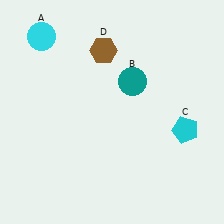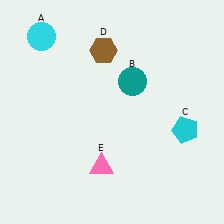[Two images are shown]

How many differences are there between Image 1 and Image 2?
There is 1 difference between the two images.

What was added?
A pink triangle (E) was added in Image 2.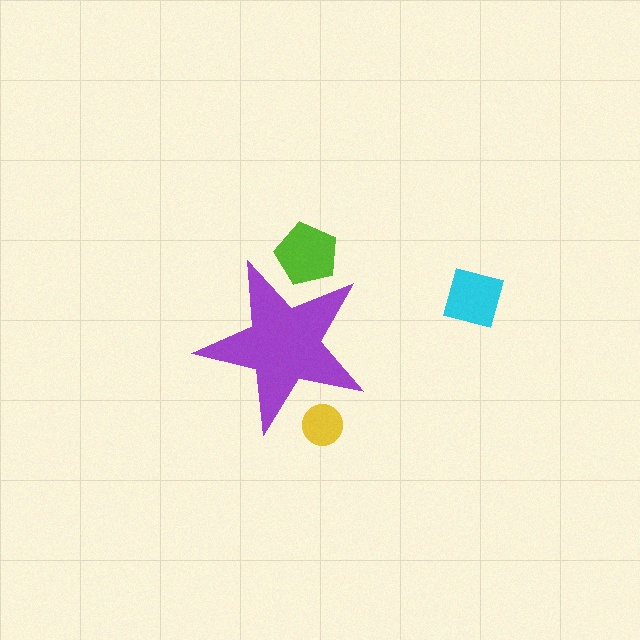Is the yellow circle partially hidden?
Yes, the yellow circle is partially hidden behind the purple star.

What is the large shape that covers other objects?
A purple star.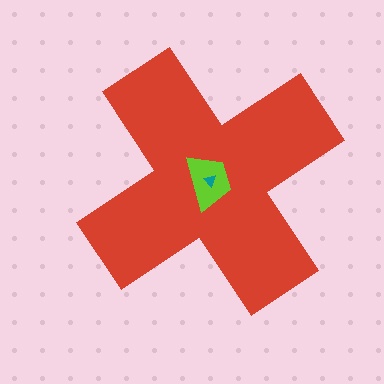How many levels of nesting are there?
3.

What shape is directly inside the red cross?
The lime trapezoid.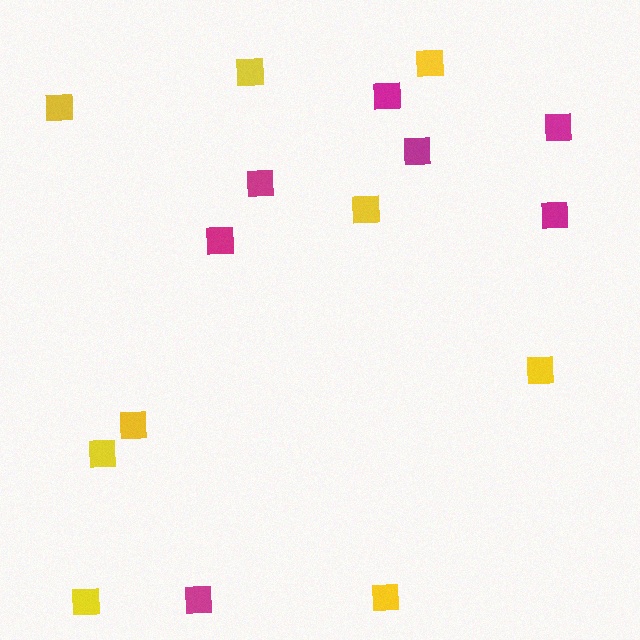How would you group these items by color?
There are 2 groups: one group of magenta squares (7) and one group of yellow squares (9).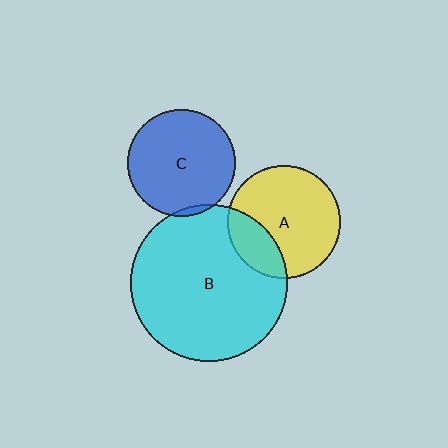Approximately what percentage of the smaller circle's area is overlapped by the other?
Approximately 5%.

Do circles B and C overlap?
Yes.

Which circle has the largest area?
Circle B (cyan).